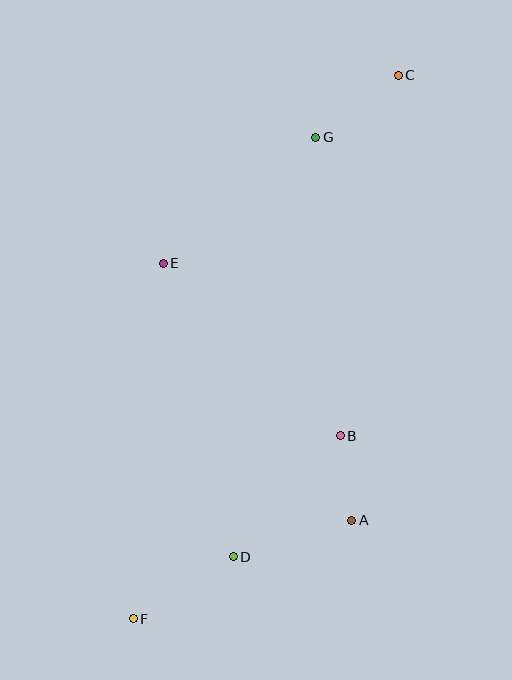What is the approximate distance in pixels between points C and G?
The distance between C and G is approximately 103 pixels.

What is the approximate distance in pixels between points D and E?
The distance between D and E is approximately 302 pixels.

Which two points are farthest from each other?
Points C and F are farthest from each other.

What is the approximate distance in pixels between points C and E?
The distance between C and E is approximately 301 pixels.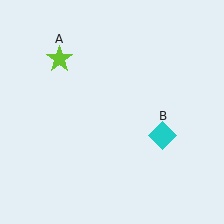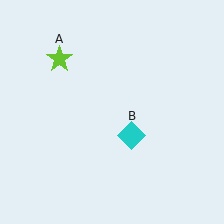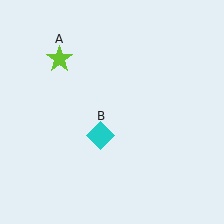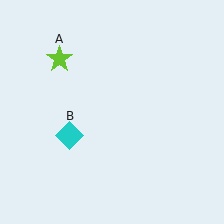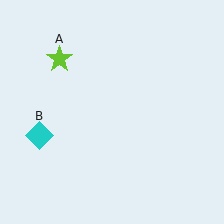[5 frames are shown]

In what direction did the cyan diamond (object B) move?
The cyan diamond (object B) moved left.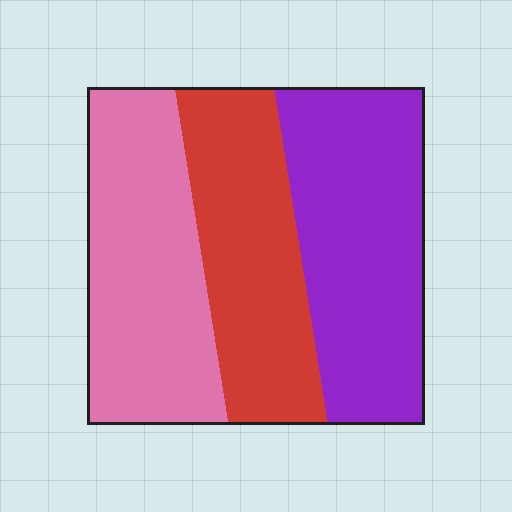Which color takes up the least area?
Red, at roughly 30%.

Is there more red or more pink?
Pink.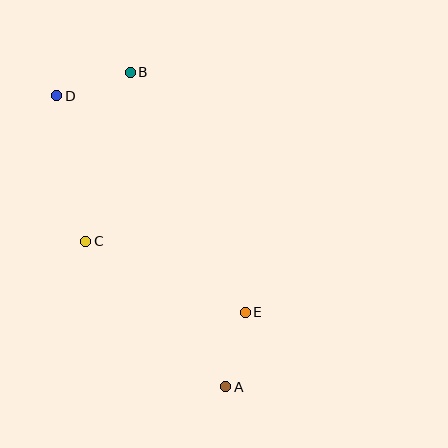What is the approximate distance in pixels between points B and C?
The distance between B and C is approximately 175 pixels.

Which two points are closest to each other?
Points A and E are closest to each other.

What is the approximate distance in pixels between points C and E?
The distance between C and E is approximately 174 pixels.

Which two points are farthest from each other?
Points A and D are farthest from each other.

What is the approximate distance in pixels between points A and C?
The distance between A and C is approximately 202 pixels.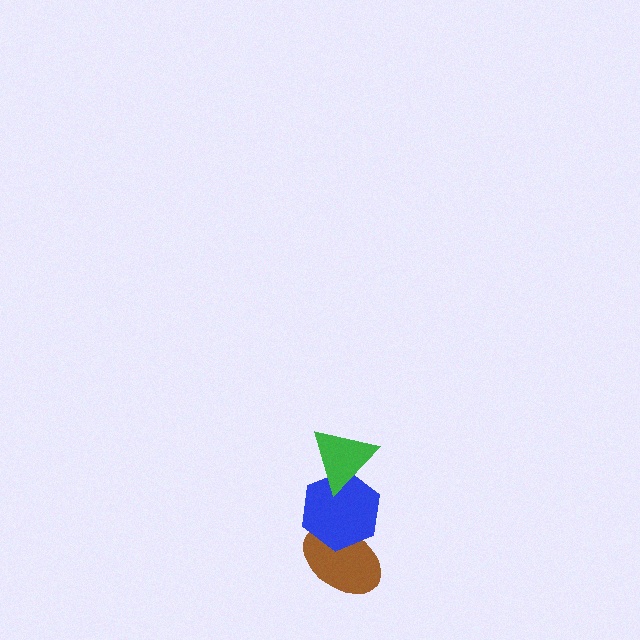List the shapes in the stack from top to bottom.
From top to bottom: the green triangle, the blue hexagon, the brown ellipse.